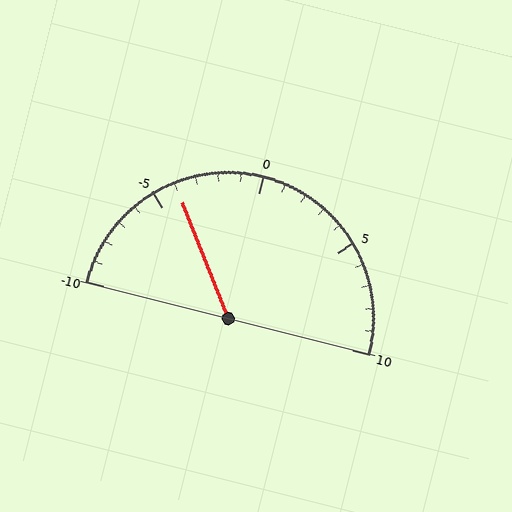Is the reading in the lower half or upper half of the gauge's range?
The reading is in the lower half of the range (-10 to 10).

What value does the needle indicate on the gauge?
The needle indicates approximately -4.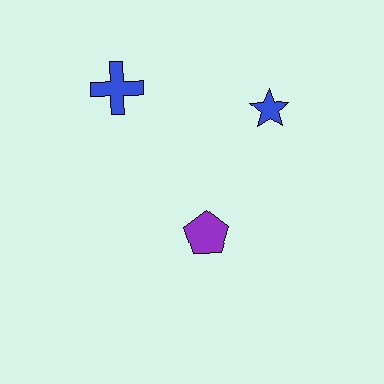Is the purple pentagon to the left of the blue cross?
No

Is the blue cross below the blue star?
No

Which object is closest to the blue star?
The purple pentagon is closest to the blue star.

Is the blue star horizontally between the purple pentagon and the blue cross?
No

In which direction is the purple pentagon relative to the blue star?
The purple pentagon is below the blue star.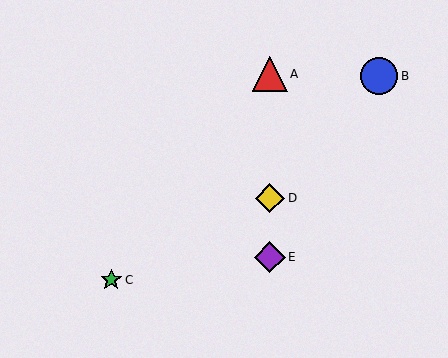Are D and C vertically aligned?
No, D is at x≈270 and C is at x≈111.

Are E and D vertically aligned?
Yes, both are at x≈270.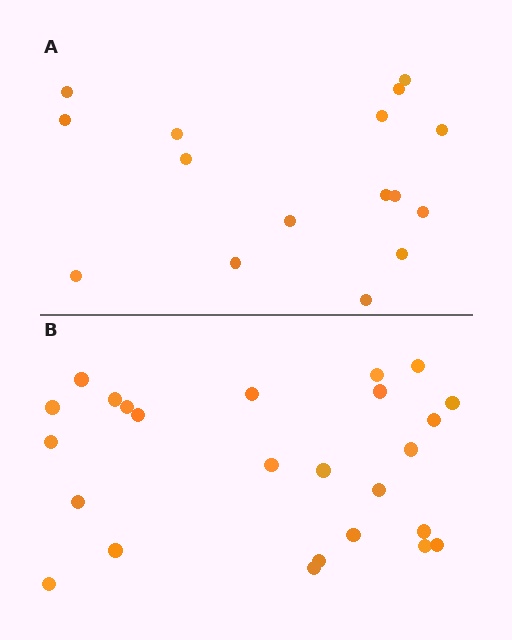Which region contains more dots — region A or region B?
Region B (the bottom region) has more dots.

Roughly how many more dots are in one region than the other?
Region B has roughly 8 or so more dots than region A.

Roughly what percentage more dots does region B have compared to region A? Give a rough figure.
About 55% more.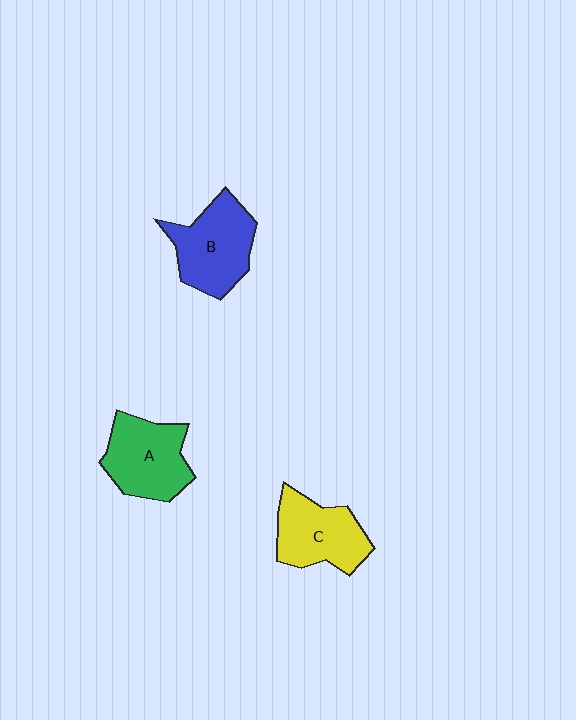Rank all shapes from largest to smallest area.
From largest to smallest: B (blue), A (green), C (yellow).